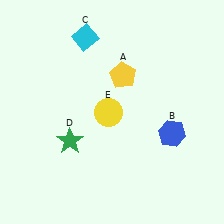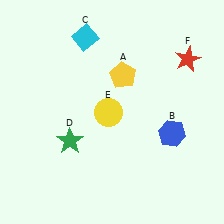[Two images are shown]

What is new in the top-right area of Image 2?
A red star (F) was added in the top-right area of Image 2.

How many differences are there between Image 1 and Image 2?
There is 1 difference between the two images.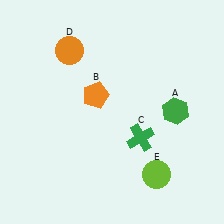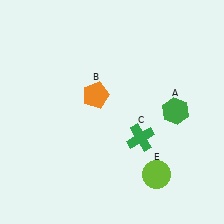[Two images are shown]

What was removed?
The orange circle (D) was removed in Image 2.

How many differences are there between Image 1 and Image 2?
There is 1 difference between the two images.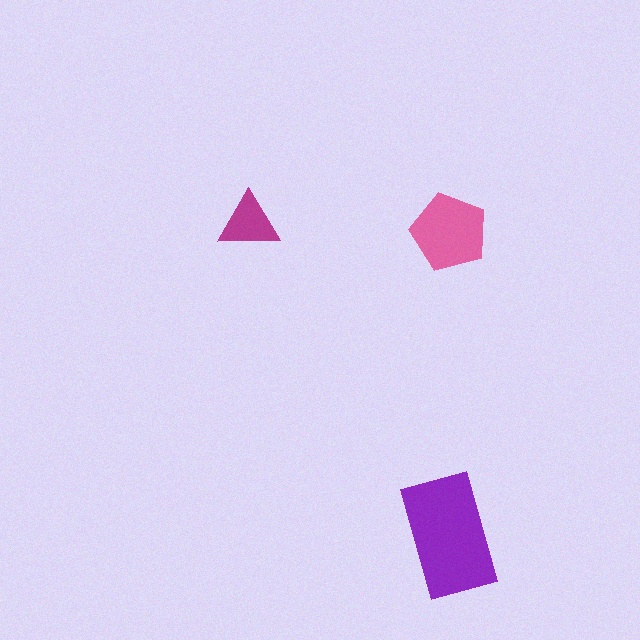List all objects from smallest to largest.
The magenta triangle, the pink pentagon, the purple rectangle.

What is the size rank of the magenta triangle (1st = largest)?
3rd.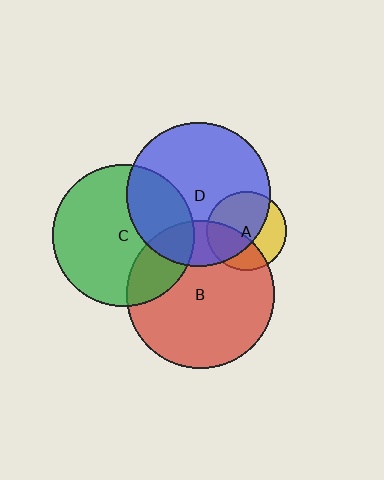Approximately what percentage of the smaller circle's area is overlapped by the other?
Approximately 40%.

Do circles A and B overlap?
Yes.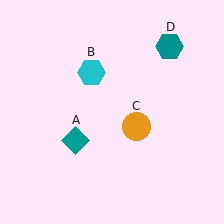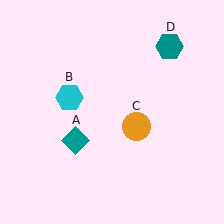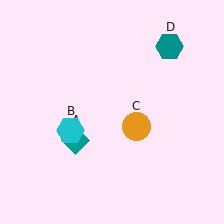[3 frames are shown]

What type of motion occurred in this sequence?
The cyan hexagon (object B) rotated counterclockwise around the center of the scene.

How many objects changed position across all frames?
1 object changed position: cyan hexagon (object B).